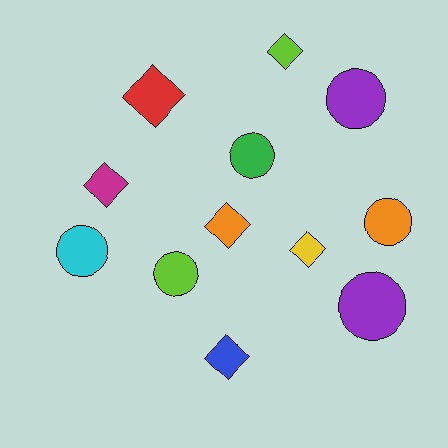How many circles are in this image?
There are 6 circles.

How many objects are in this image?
There are 12 objects.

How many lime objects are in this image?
There are 2 lime objects.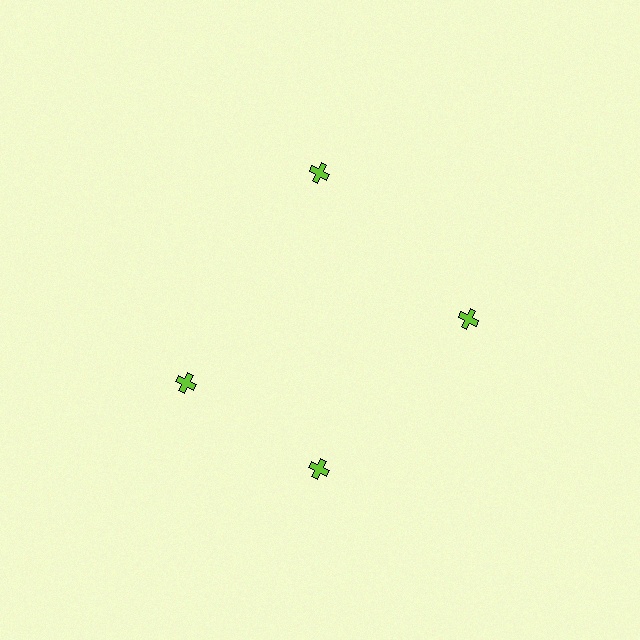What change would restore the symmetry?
The symmetry would be restored by rotating it back into even spacing with its neighbors so that all 4 crosses sit at equal angles and equal distance from the center.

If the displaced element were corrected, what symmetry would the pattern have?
It would have 4-fold rotational symmetry — the pattern would map onto itself every 90 degrees.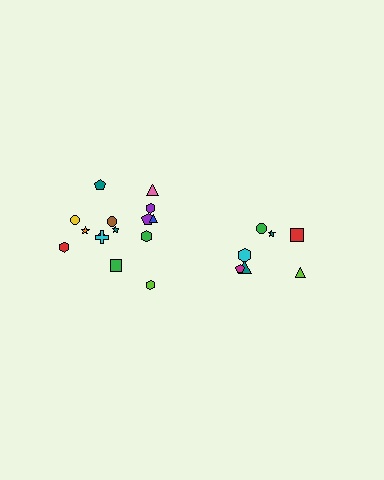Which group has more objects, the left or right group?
The left group.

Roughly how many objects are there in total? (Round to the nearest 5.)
Roughly 20 objects in total.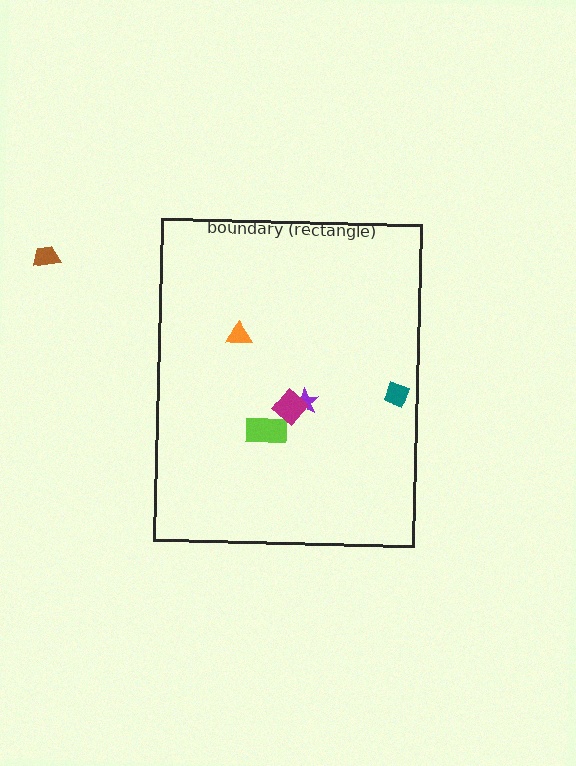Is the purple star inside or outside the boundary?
Inside.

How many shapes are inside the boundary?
5 inside, 1 outside.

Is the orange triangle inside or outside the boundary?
Inside.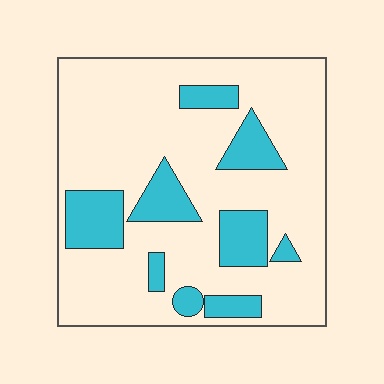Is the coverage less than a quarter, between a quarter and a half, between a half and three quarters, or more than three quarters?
Less than a quarter.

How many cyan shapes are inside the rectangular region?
9.